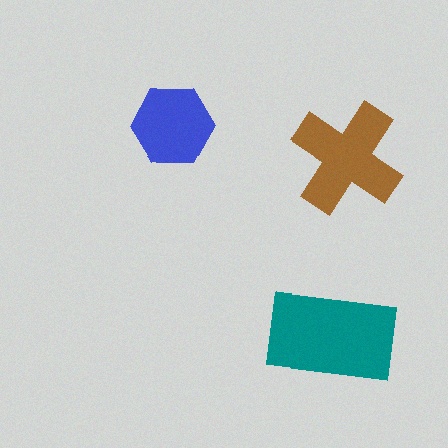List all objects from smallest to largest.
The blue hexagon, the brown cross, the teal rectangle.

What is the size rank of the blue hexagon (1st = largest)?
3rd.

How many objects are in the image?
There are 3 objects in the image.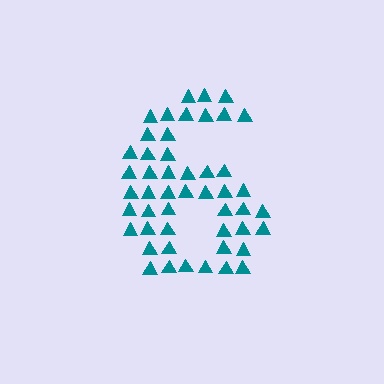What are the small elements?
The small elements are triangles.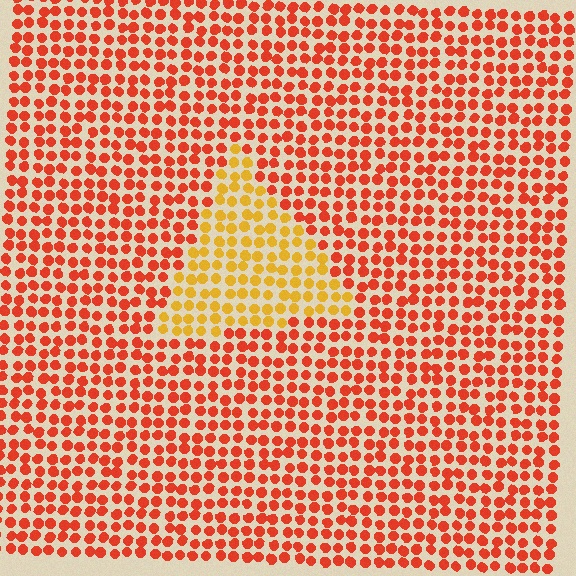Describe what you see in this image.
The image is filled with small red elements in a uniform arrangement. A triangle-shaped region is visible where the elements are tinted to a slightly different hue, forming a subtle color boundary.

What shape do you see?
I see a triangle.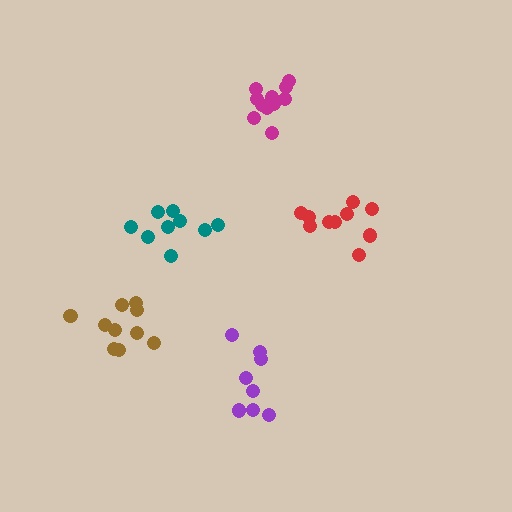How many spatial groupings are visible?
There are 5 spatial groupings.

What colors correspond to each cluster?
The clusters are colored: teal, magenta, red, purple, brown.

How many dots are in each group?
Group 1: 9 dots, Group 2: 11 dots, Group 3: 10 dots, Group 4: 8 dots, Group 5: 10 dots (48 total).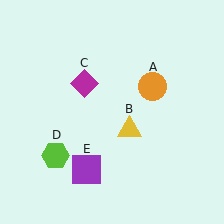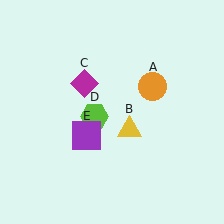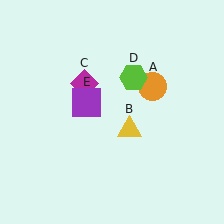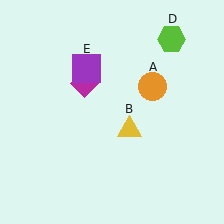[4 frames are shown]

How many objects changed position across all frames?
2 objects changed position: lime hexagon (object D), purple square (object E).